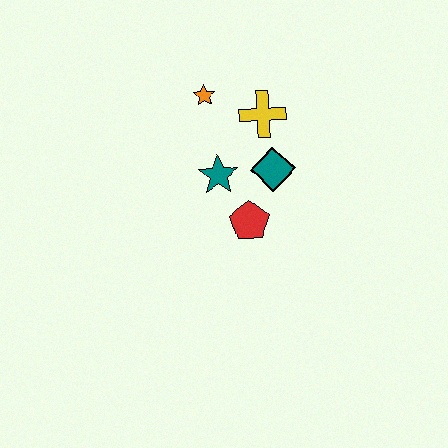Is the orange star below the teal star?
No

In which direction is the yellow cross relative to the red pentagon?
The yellow cross is above the red pentagon.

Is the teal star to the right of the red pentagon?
No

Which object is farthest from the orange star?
The red pentagon is farthest from the orange star.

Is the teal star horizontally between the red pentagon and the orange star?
Yes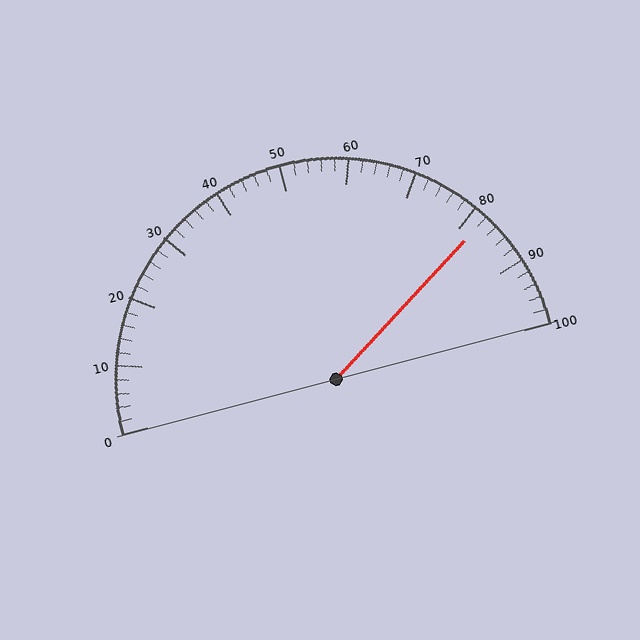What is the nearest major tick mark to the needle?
The nearest major tick mark is 80.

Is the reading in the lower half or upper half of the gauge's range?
The reading is in the upper half of the range (0 to 100).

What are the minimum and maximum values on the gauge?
The gauge ranges from 0 to 100.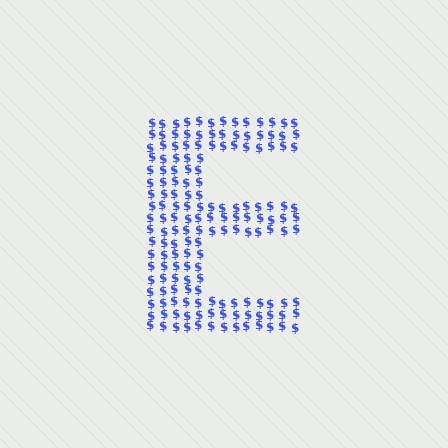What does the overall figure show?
The overall figure shows the letter E.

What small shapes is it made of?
It is made of small dollar signs.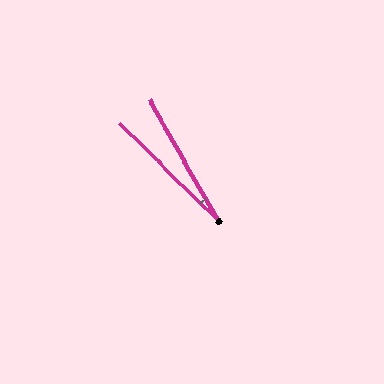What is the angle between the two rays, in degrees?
Approximately 16 degrees.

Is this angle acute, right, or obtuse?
It is acute.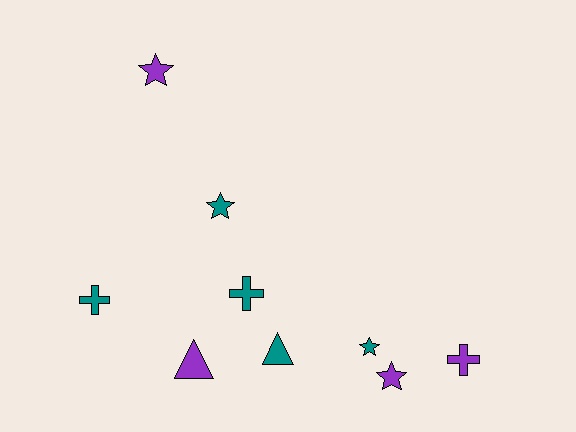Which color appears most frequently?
Teal, with 5 objects.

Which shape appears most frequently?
Star, with 4 objects.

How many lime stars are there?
There are no lime stars.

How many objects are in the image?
There are 9 objects.